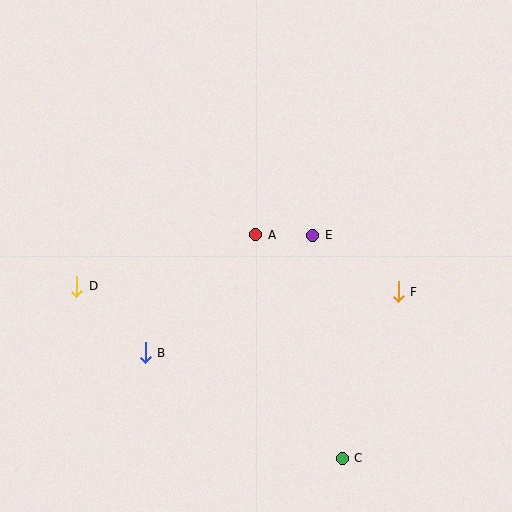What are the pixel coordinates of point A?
Point A is at (255, 235).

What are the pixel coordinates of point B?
Point B is at (145, 353).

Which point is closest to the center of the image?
Point A at (255, 235) is closest to the center.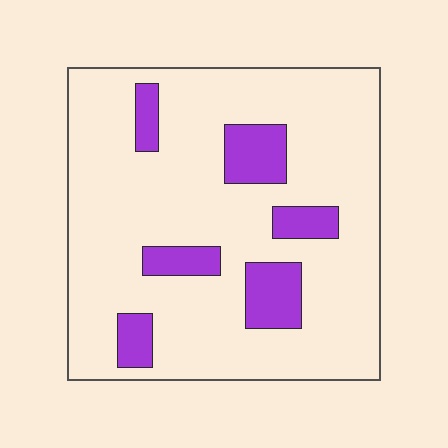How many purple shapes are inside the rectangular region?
6.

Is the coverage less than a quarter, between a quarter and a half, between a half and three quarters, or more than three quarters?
Less than a quarter.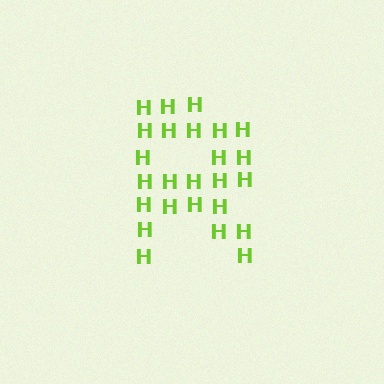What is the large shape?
The large shape is the letter R.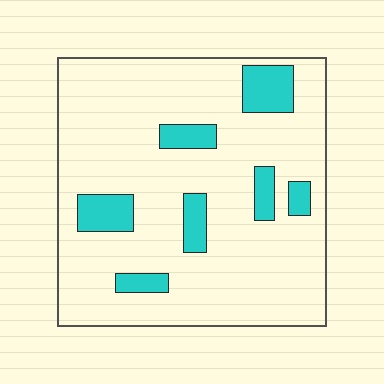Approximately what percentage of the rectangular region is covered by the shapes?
Approximately 15%.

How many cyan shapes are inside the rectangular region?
7.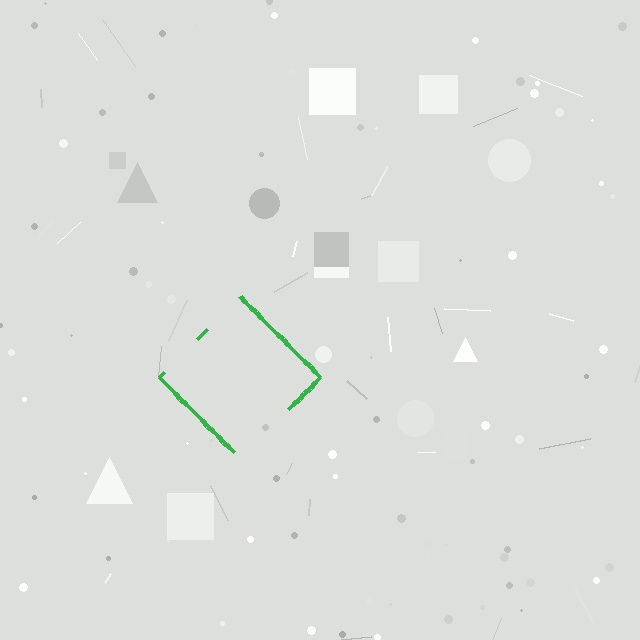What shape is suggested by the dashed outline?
The dashed outline suggests a diamond.